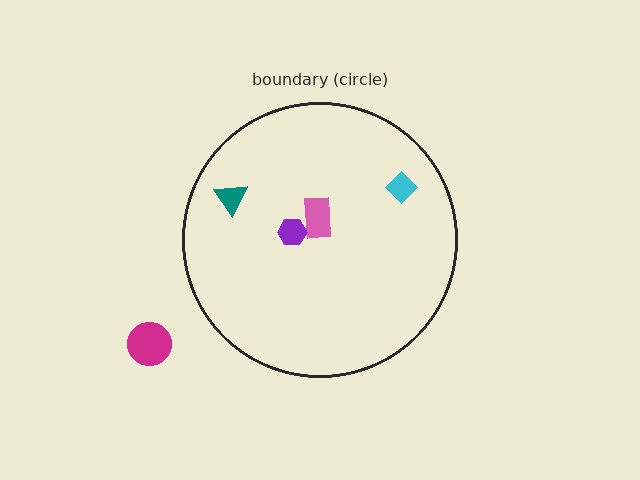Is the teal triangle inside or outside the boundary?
Inside.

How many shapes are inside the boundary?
4 inside, 1 outside.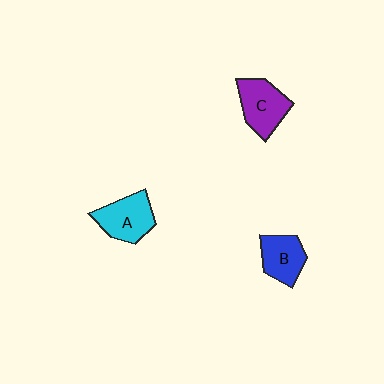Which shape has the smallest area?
Shape B (blue).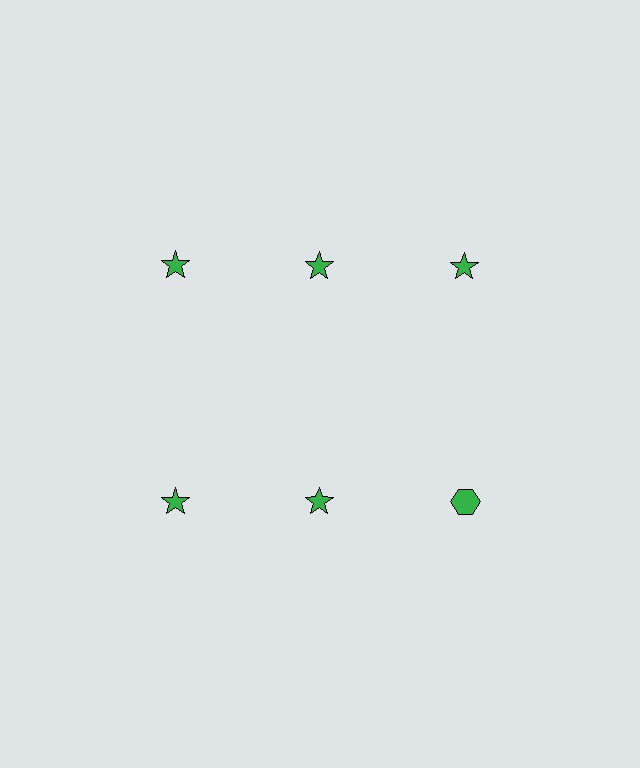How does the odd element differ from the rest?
It has a different shape: hexagon instead of star.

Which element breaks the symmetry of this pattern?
The green hexagon in the second row, center column breaks the symmetry. All other shapes are green stars.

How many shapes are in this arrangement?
There are 6 shapes arranged in a grid pattern.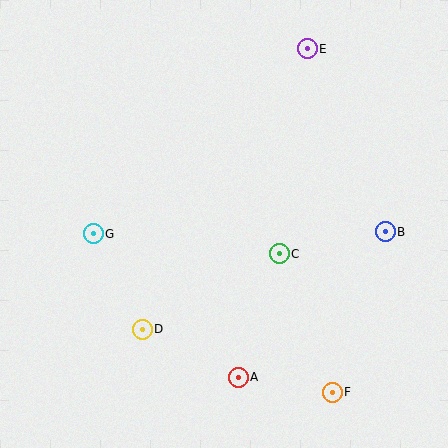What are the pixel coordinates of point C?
Point C is at (279, 254).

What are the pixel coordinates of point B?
Point B is at (385, 232).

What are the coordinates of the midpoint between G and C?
The midpoint between G and C is at (186, 244).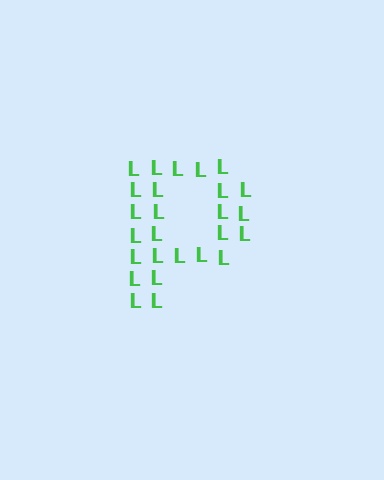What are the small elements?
The small elements are letter L's.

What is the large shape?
The large shape is the letter P.